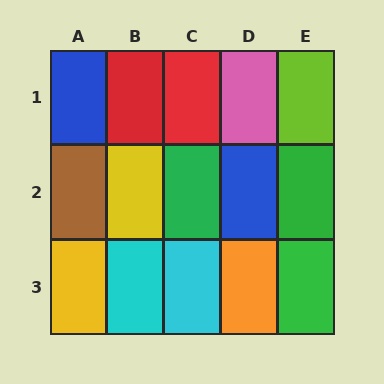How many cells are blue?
2 cells are blue.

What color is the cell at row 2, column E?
Green.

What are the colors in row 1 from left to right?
Blue, red, red, pink, lime.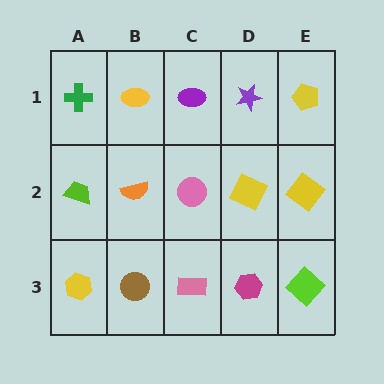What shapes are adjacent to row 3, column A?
A lime trapezoid (row 2, column A), a brown circle (row 3, column B).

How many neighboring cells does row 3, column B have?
3.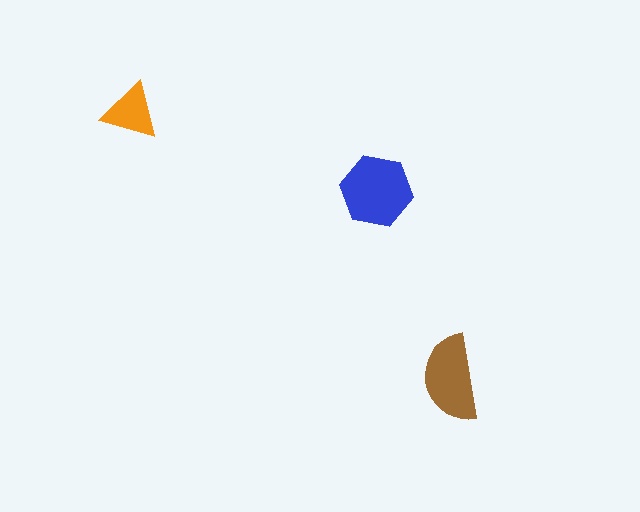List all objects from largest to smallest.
The blue hexagon, the brown semicircle, the orange triangle.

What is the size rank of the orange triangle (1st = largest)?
3rd.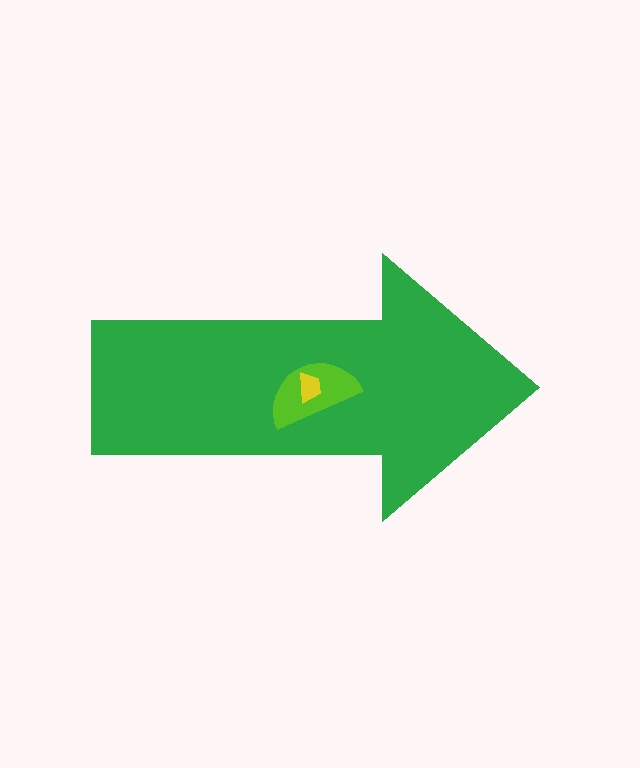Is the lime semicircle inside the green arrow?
Yes.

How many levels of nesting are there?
3.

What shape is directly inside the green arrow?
The lime semicircle.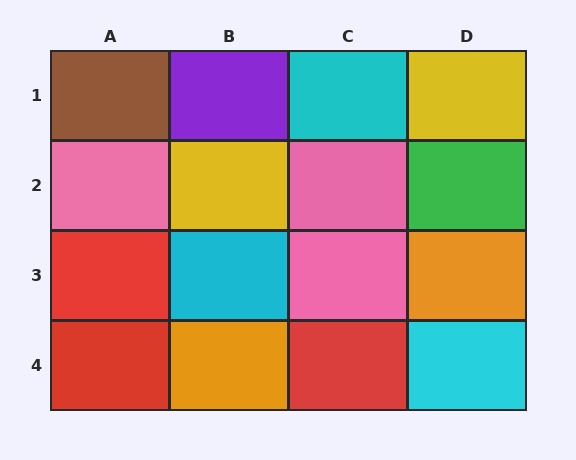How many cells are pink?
3 cells are pink.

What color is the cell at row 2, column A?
Pink.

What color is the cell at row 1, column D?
Yellow.